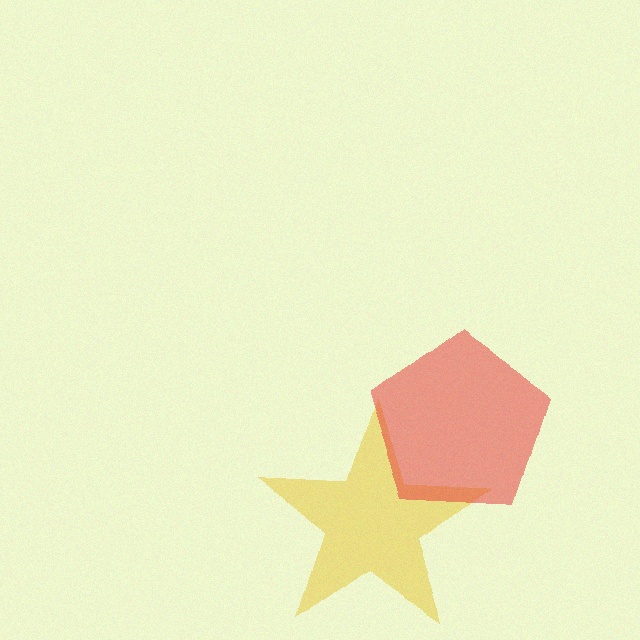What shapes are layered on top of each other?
The layered shapes are: a yellow star, a red pentagon.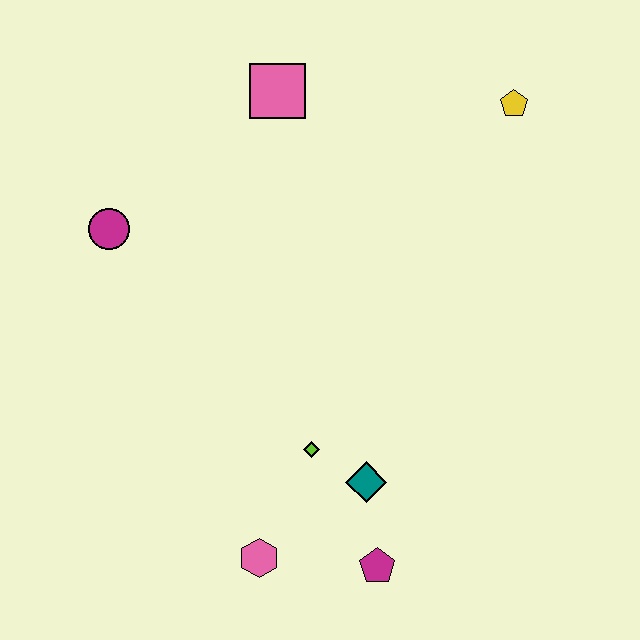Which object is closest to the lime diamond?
The teal diamond is closest to the lime diamond.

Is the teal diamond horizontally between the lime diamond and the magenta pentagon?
Yes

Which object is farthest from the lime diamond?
The yellow pentagon is farthest from the lime diamond.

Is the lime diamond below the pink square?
Yes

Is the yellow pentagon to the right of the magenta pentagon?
Yes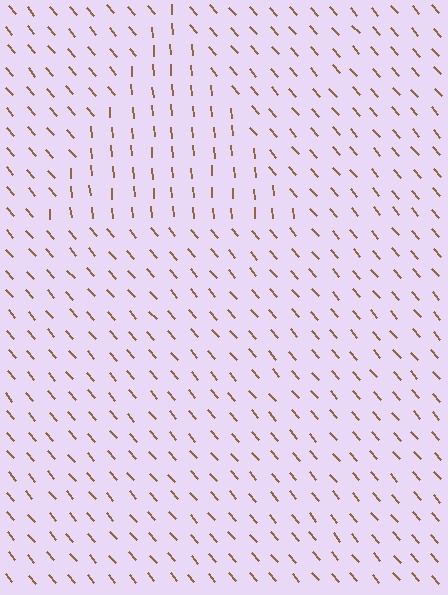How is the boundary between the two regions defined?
The boundary is defined purely by a change in line orientation (approximately 36 degrees difference). All lines are the same color and thickness.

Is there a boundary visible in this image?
Yes, there is a texture boundary formed by a change in line orientation.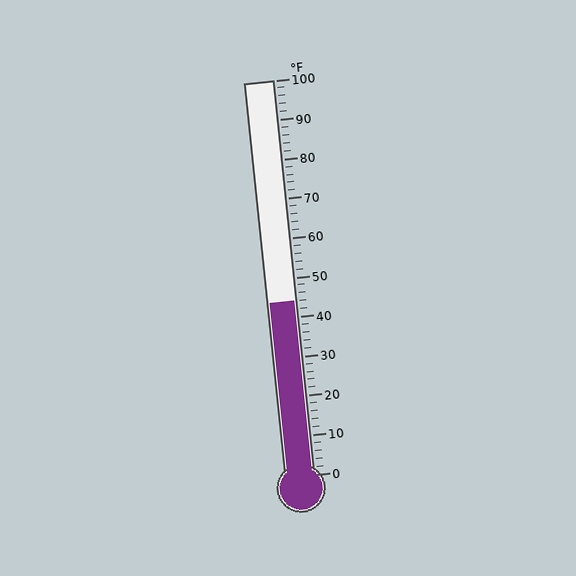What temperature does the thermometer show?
The thermometer shows approximately 44°F.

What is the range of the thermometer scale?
The thermometer scale ranges from 0°F to 100°F.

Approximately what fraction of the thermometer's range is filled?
The thermometer is filled to approximately 45% of its range.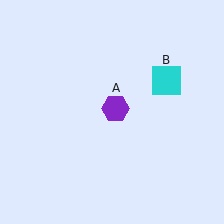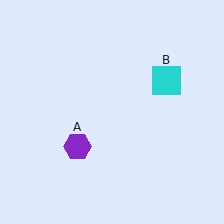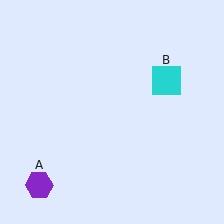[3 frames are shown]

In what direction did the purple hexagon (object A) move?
The purple hexagon (object A) moved down and to the left.